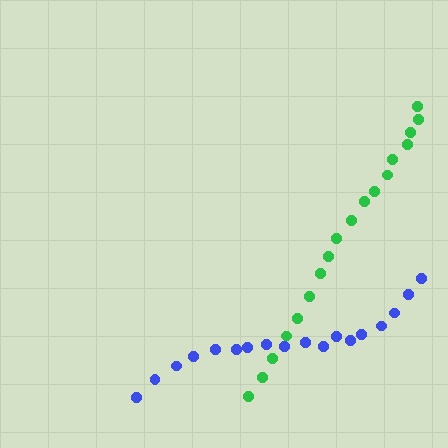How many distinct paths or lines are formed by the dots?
There are 2 distinct paths.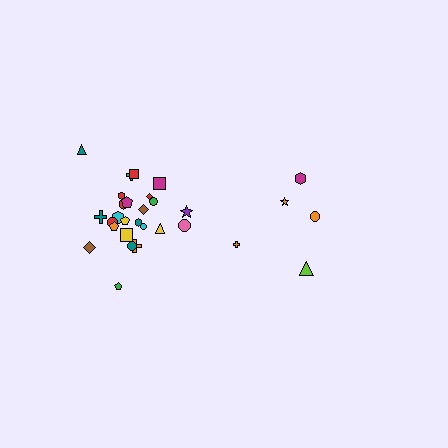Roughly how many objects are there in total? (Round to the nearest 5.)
Roughly 30 objects in total.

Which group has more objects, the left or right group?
The left group.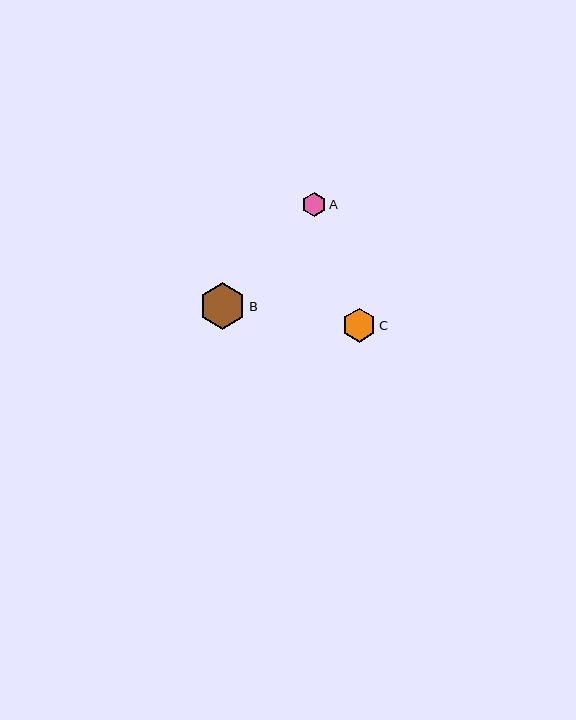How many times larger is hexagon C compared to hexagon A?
Hexagon C is approximately 1.4 times the size of hexagon A.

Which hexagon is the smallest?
Hexagon A is the smallest with a size of approximately 24 pixels.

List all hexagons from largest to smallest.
From largest to smallest: B, C, A.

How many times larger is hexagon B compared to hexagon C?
Hexagon B is approximately 1.4 times the size of hexagon C.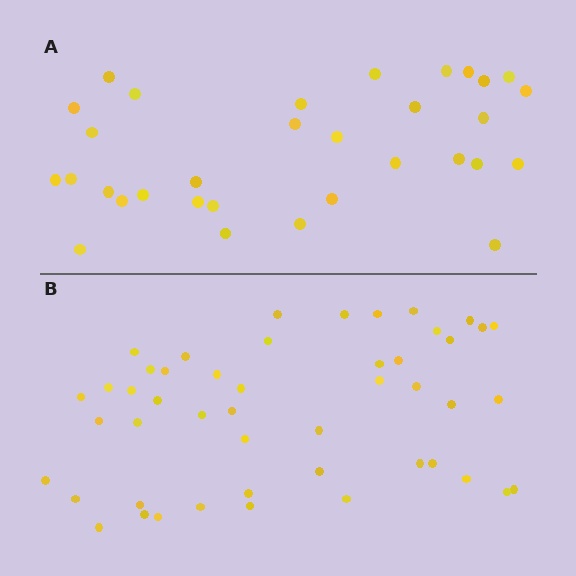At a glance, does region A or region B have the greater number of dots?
Region B (the bottom region) has more dots.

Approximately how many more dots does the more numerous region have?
Region B has approximately 15 more dots than region A.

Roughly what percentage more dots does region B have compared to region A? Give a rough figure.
About 50% more.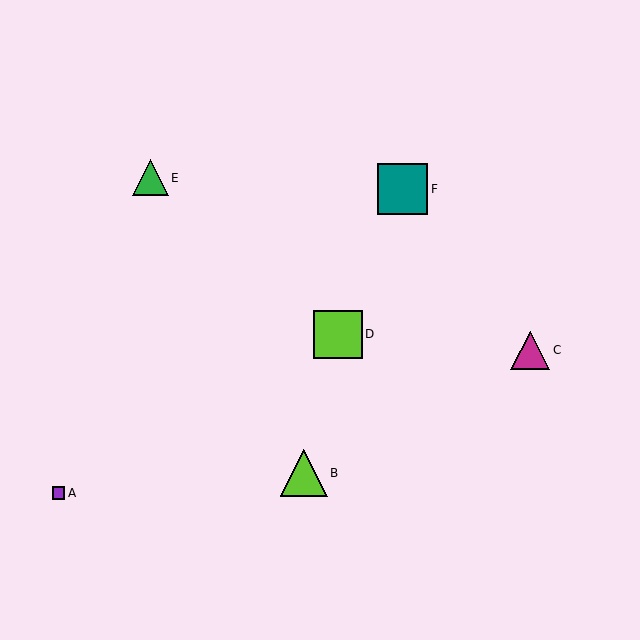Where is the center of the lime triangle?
The center of the lime triangle is at (304, 473).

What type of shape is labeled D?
Shape D is a lime square.